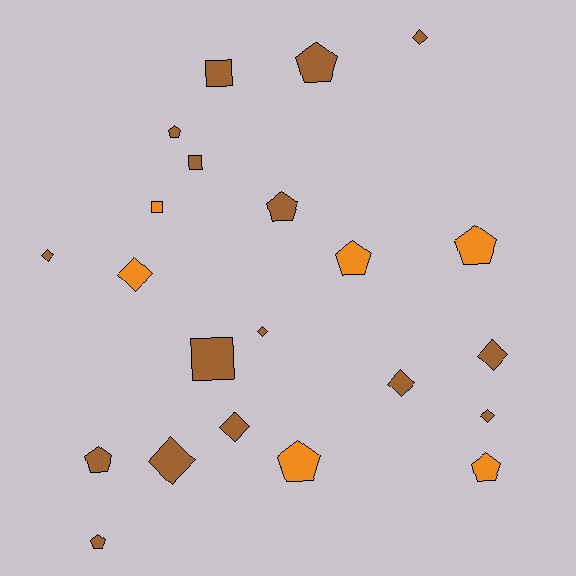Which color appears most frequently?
Brown, with 16 objects.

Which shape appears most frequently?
Diamond, with 9 objects.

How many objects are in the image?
There are 22 objects.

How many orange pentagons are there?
There are 4 orange pentagons.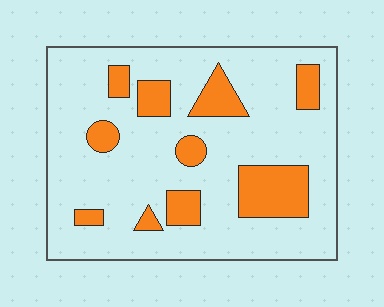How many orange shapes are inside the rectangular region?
10.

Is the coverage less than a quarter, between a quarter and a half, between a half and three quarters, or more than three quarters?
Less than a quarter.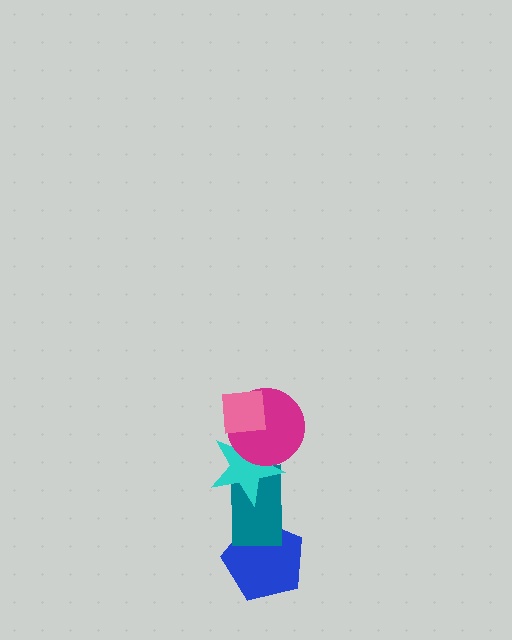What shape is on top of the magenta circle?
The pink square is on top of the magenta circle.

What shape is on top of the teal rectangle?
The cyan star is on top of the teal rectangle.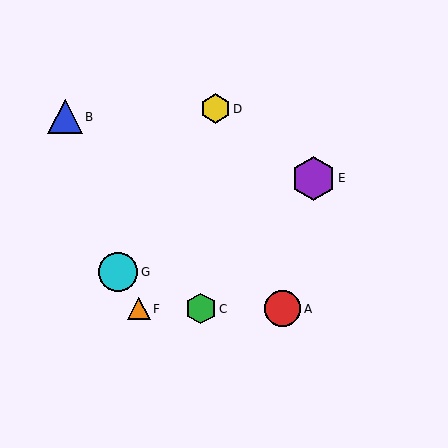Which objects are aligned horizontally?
Objects A, C, F are aligned horizontally.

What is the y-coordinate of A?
Object A is at y≈309.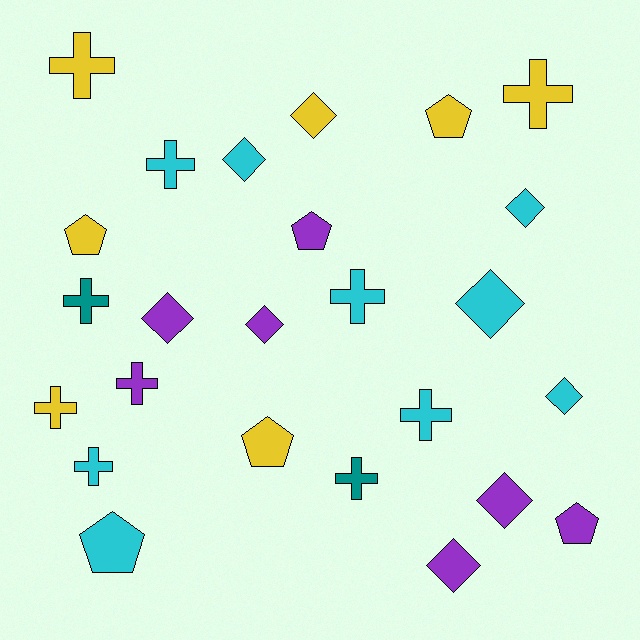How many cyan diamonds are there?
There are 4 cyan diamonds.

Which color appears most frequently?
Cyan, with 9 objects.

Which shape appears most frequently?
Cross, with 10 objects.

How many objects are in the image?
There are 25 objects.